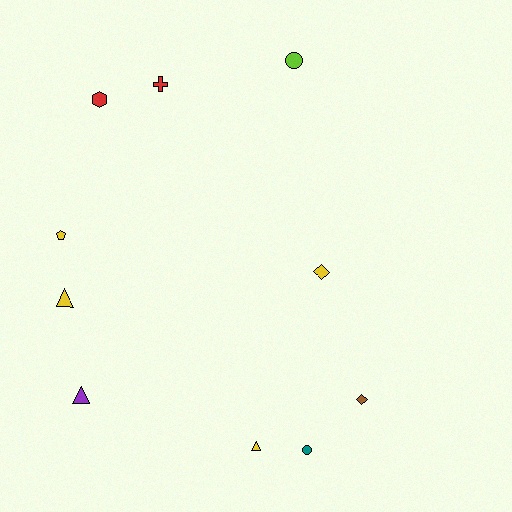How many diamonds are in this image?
There are 2 diamonds.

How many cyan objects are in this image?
There are no cyan objects.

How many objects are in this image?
There are 10 objects.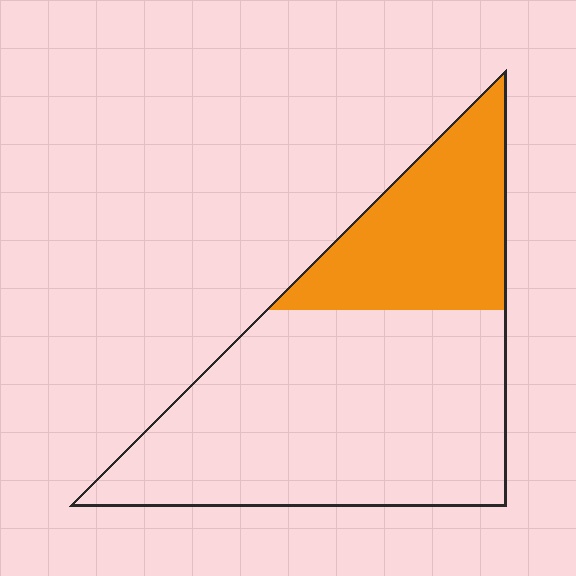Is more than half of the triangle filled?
No.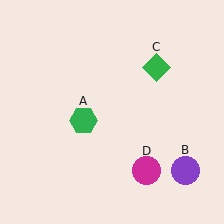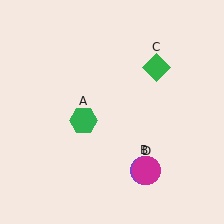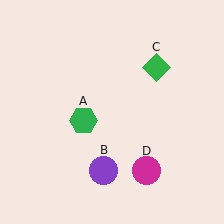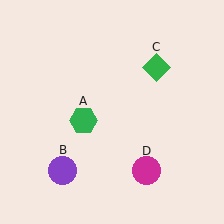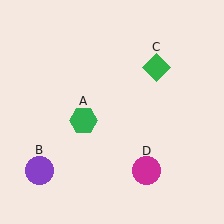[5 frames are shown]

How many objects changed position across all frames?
1 object changed position: purple circle (object B).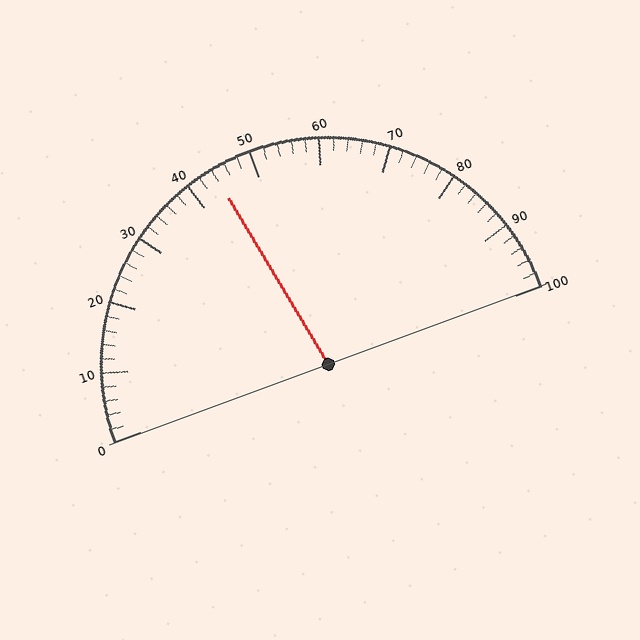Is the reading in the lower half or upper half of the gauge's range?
The reading is in the lower half of the range (0 to 100).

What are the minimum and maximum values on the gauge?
The gauge ranges from 0 to 100.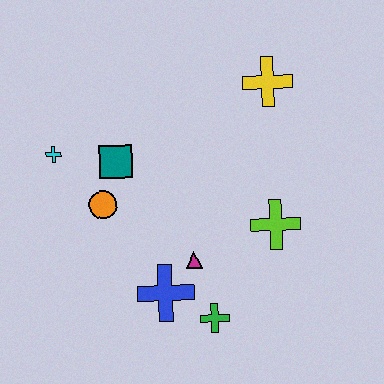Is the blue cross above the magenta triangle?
No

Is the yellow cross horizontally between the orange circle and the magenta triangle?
No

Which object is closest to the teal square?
The orange circle is closest to the teal square.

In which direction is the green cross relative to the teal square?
The green cross is below the teal square.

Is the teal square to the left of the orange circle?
No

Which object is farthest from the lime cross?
The cyan cross is farthest from the lime cross.